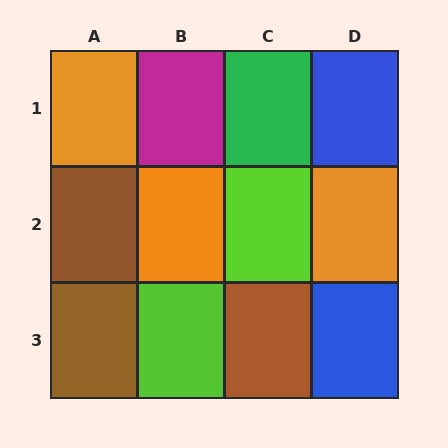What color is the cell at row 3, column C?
Brown.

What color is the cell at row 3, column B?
Lime.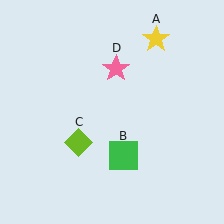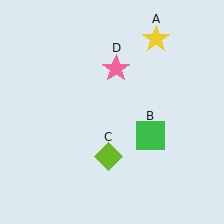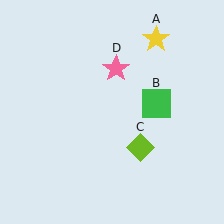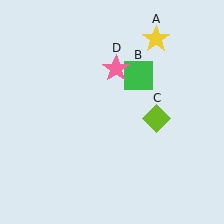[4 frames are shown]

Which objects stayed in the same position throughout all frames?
Yellow star (object A) and pink star (object D) remained stationary.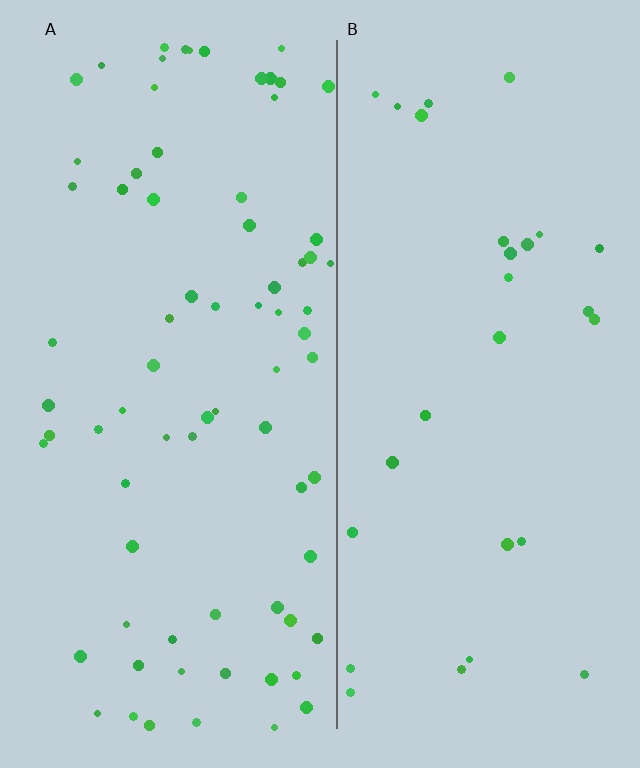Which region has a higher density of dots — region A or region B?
A (the left).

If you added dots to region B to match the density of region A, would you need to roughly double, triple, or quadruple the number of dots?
Approximately triple.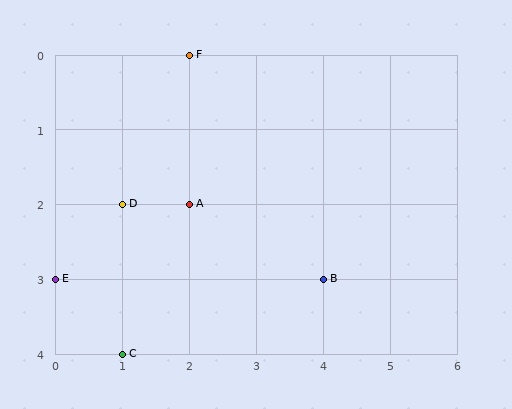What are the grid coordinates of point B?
Point B is at grid coordinates (4, 3).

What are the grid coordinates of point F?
Point F is at grid coordinates (2, 0).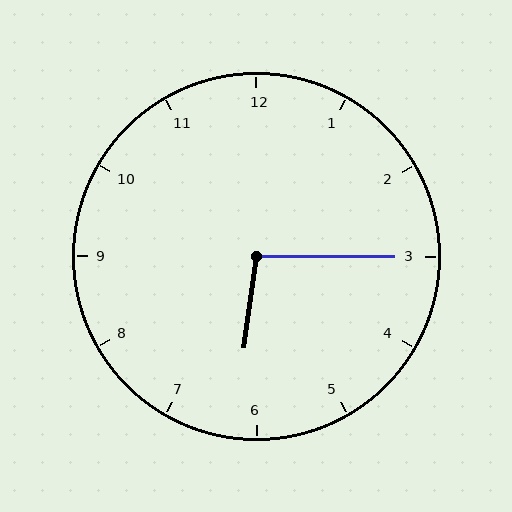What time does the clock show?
6:15.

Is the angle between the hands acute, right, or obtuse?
It is obtuse.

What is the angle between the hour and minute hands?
Approximately 98 degrees.